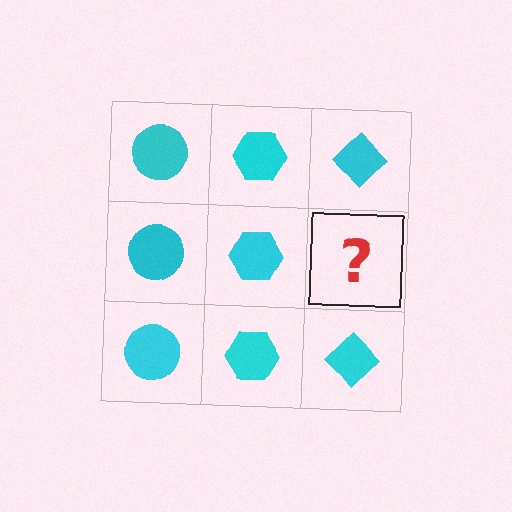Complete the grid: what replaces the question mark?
The question mark should be replaced with a cyan diamond.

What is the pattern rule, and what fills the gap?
The rule is that each column has a consistent shape. The gap should be filled with a cyan diamond.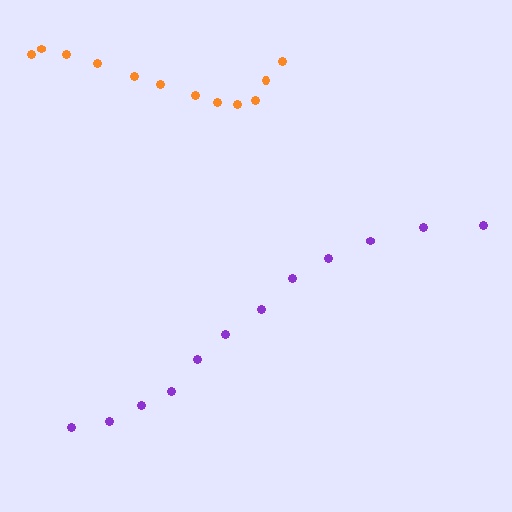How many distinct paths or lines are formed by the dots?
There are 2 distinct paths.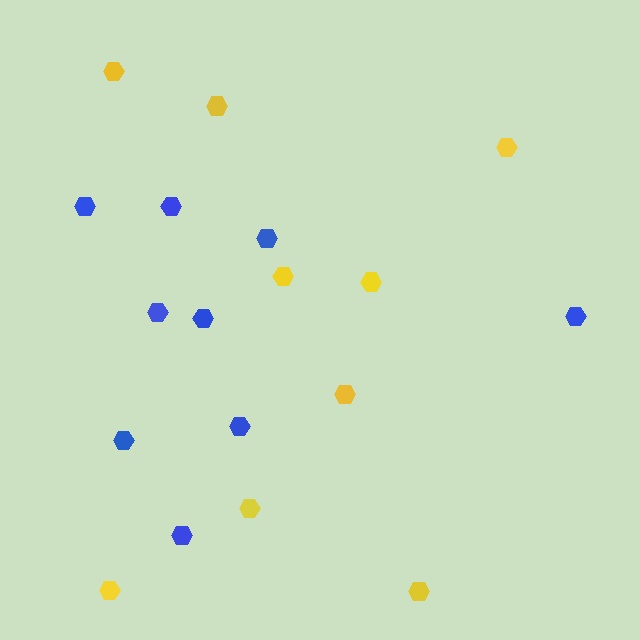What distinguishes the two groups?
There are 2 groups: one group of yellow hexagons (9) and one group of blue hexagons (9).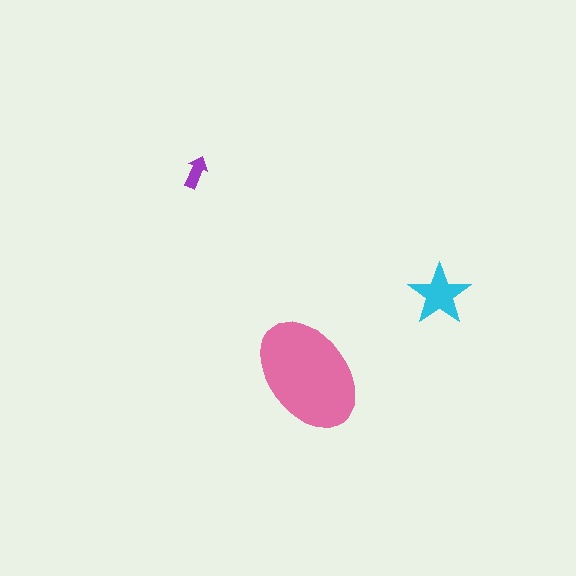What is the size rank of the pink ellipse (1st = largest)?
1st.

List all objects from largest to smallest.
The pink ellipse, the cyan star, the purple arrow.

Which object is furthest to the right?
The cyan star is rightmost.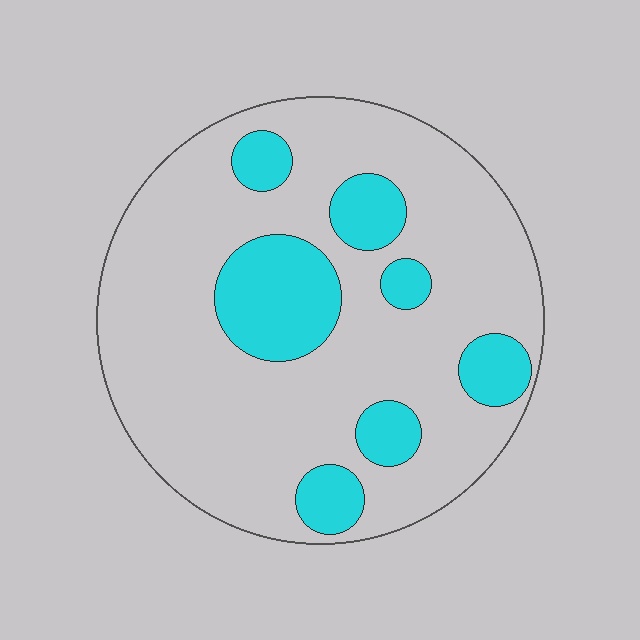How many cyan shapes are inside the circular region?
7.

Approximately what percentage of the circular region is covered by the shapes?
Approximately 20%.